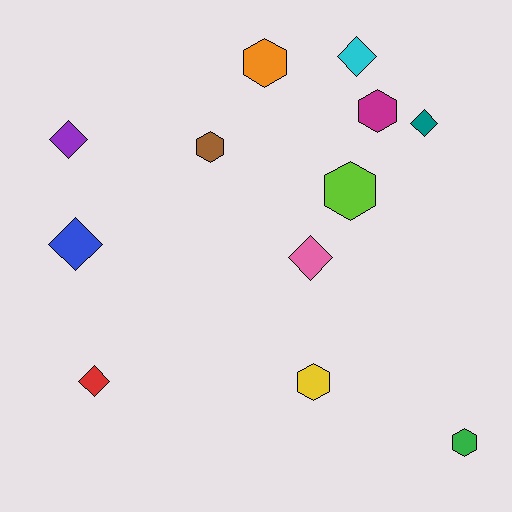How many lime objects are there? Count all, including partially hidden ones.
There is 1 lime object.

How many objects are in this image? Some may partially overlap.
There are 12 objects.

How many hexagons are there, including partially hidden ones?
There are 6 hexagons.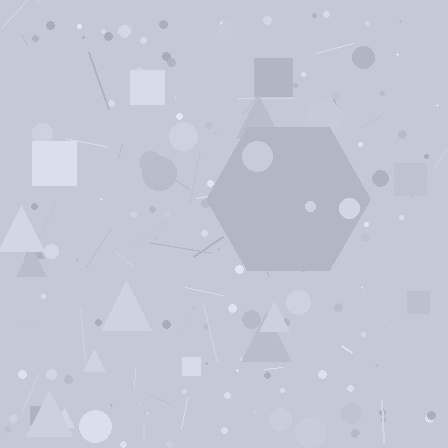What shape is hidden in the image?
A hexagon is hidden in the image.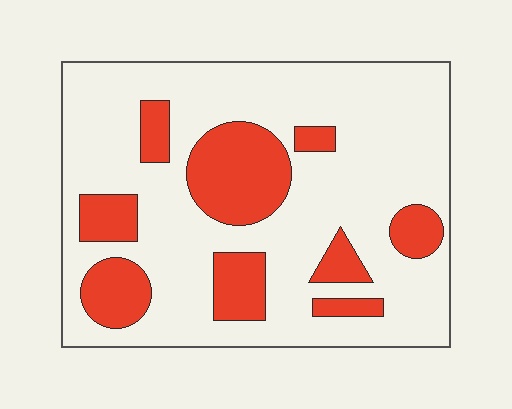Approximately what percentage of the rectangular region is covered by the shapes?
Approximately 25%.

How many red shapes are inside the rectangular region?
9.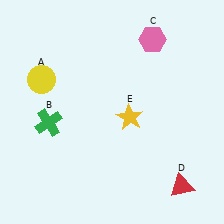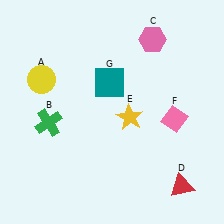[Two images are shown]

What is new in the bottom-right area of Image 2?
A pink diamond (F) was added in the bottom-right area of Image 2.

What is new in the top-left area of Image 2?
A teal square (G) was added in the top-left area of Image 2.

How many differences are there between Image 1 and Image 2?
There are 2 differences between the two images.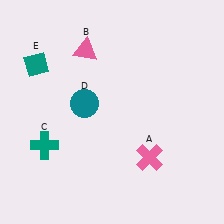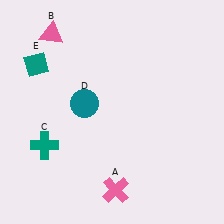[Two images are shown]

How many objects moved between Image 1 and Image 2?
2 objects moved between the two images.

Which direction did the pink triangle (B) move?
The pink triangle (B) moved left.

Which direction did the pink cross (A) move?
The pink cross (A) moved left.